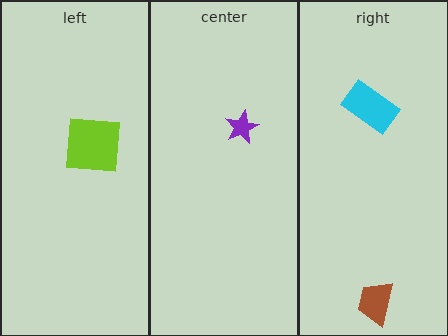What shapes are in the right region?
The cyan rectangle, the brown trapezoid.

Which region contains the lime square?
The left region.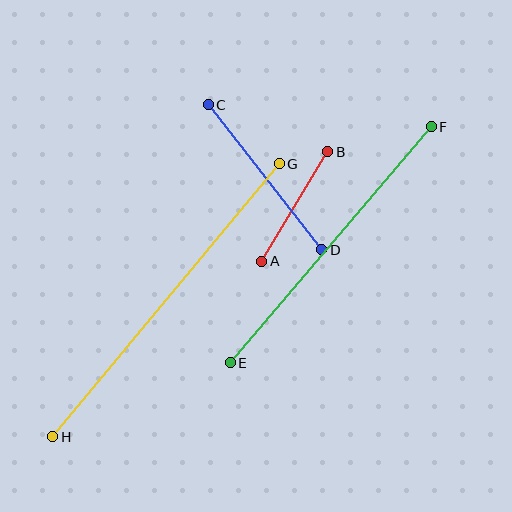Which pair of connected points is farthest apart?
Points G and H are farthest apart.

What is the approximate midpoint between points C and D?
The midpoint is at approximately (265, 177) pixels.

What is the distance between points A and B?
The distance is approximately 128 pixels.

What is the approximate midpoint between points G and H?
The midpoint is at approximately (166, 300) pixels.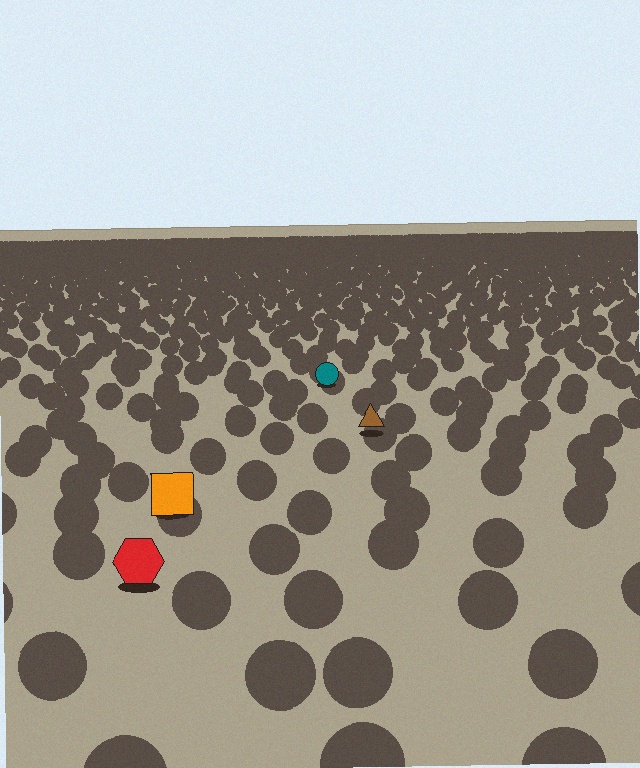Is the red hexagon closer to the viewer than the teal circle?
Yes. The red hexagon is closer — you can tell from the texture gradient: the ground texture is coarser near it.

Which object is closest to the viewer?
The red hexagon is closest. The texture marks near it are larger and more spread out.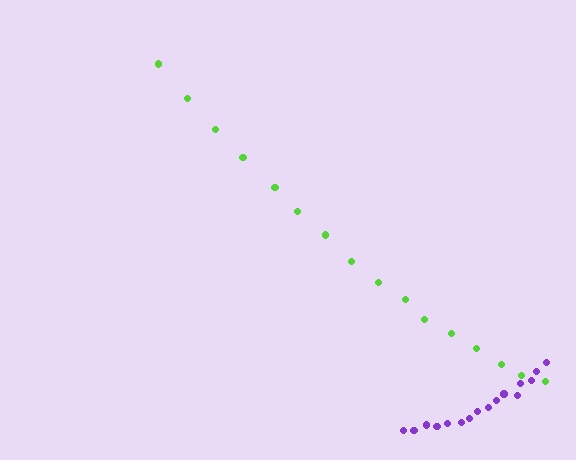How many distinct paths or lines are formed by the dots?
There are 2 distinct paths.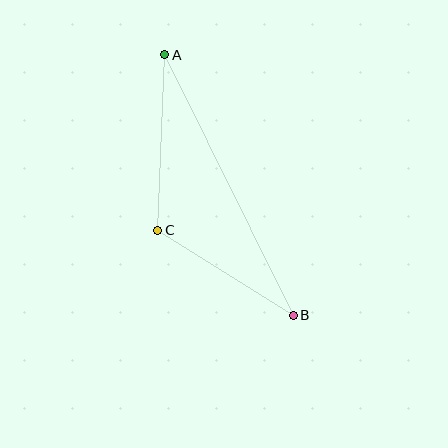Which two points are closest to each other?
Points B and C are closest to each other.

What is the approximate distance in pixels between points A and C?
The distance between A and C is approximately 175 pixels.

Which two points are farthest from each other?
Points A and B are farthest from each other.